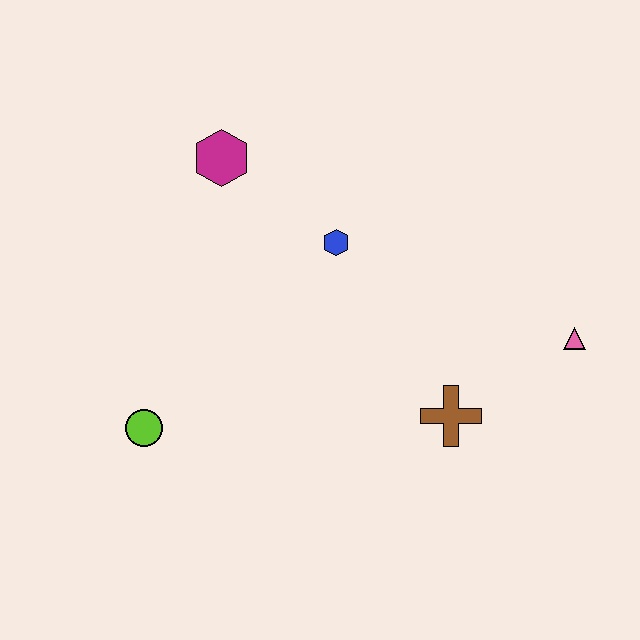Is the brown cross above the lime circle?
Yes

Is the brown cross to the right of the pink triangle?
No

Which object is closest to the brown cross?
The pink triangle is closest to the brown cross.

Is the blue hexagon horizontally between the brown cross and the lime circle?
Yes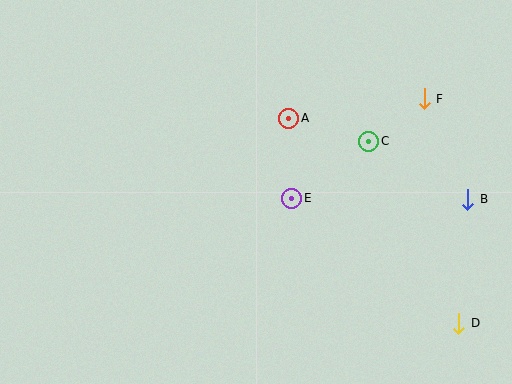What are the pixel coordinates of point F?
Point F is at (424, 99).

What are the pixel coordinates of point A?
Point A is at (289, 118).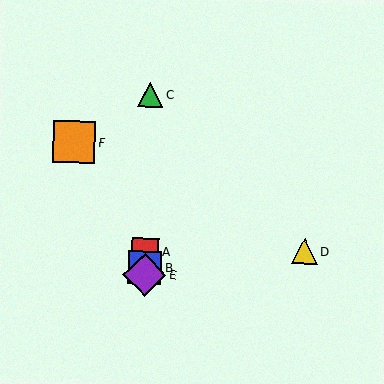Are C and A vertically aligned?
Yes, both are at x≈150.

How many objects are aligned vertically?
4 objects (A, B, C, E) are aligned vertically.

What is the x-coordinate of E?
Object E is at x≈145.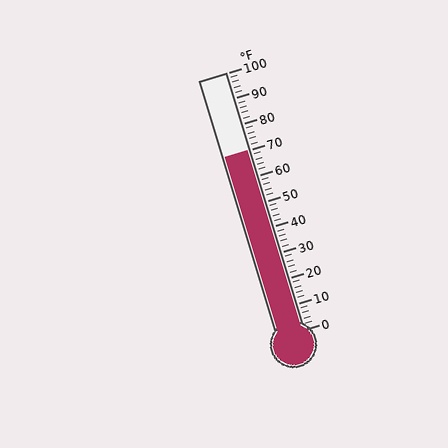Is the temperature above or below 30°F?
The temperature is above 30°F.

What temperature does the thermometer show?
The thermometer shows approximately 70°F.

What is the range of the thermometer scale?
The thermometer scale ranges from 0°F to 100°F.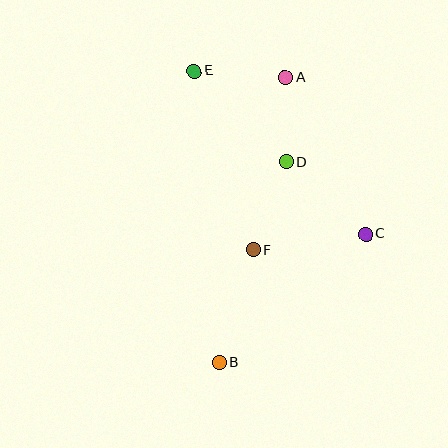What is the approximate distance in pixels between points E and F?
The distance between E and F is approximately 188 pixels.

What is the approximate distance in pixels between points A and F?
The distance between A and F is approximately 176 pixels.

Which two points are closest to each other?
Points A and D are closest to each other.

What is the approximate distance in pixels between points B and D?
The distance between B and D is approximately 212 pixels.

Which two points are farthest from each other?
Points A and B are farthest from each other.